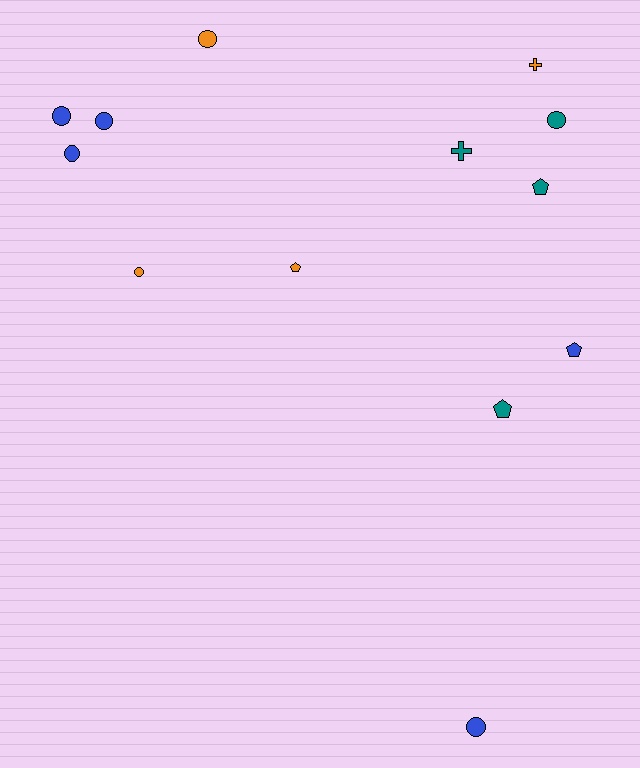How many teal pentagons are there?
There are 2 teal pentagons.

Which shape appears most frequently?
Circle, with 7 objects.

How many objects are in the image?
There are 13 objects.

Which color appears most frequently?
Blue, with 5 objects.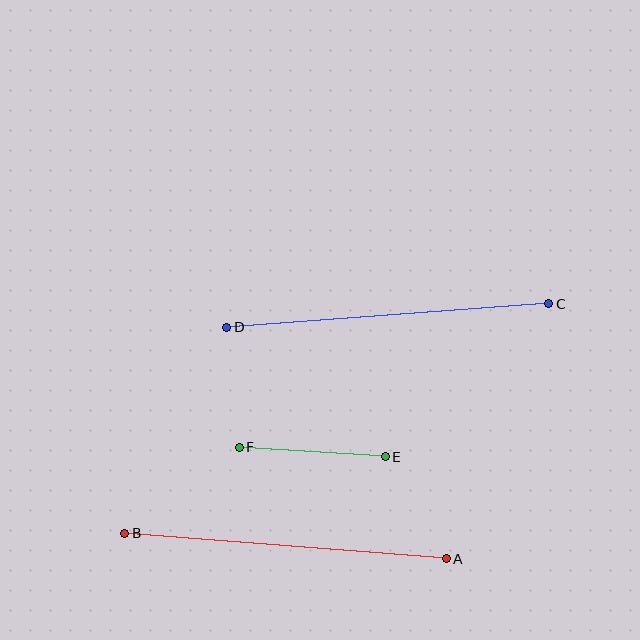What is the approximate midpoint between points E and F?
The midpoint is at approximately (312, 452) pixels.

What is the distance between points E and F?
The distance is approximately 146 pixels.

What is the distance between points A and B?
The distance is approximately 323 pixels.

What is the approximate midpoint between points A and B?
The midpoint is at approximately (285, 546) pixels.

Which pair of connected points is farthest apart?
Points C and D are farthest apart.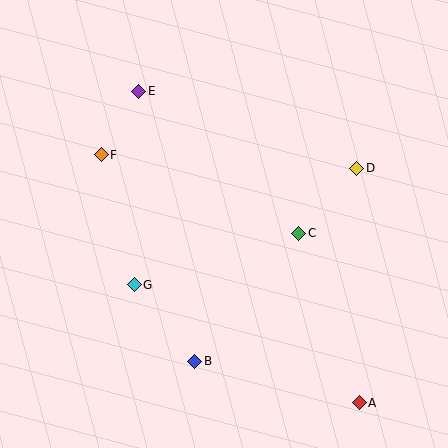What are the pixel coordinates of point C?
Point C is at (299, 234).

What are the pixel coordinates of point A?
Point A is at (359, 403).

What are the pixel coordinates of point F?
Point F is at (101, 155).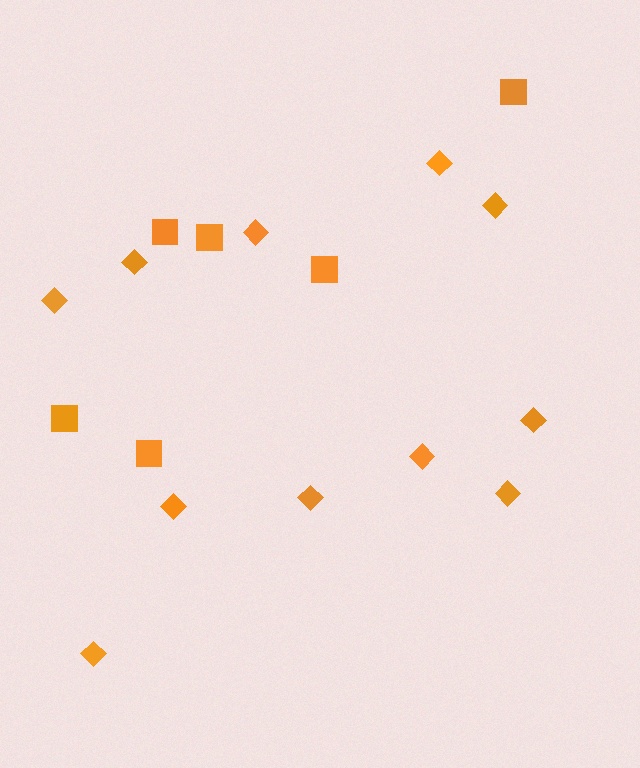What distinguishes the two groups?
There are 2 groups: one group of diamonds (11) and one group of squares (6).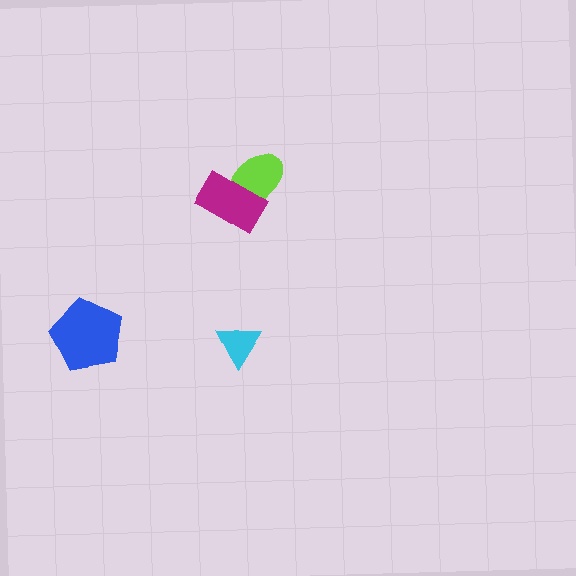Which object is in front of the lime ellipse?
The magenta rectangle is in front of the lime ellipse.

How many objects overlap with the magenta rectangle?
1 object overlaps with the magenta rectangle.